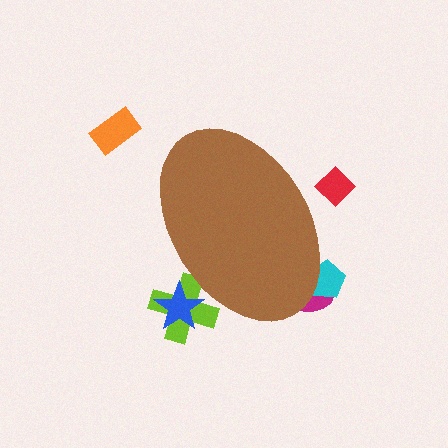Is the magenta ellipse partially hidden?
Yes, the magenta ellipse is partially hidden behind the brown ellipse.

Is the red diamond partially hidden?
Yes, the red diamond is partially hidden behind the brown ellipse.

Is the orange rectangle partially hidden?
No, the orange rectangle is fully visible.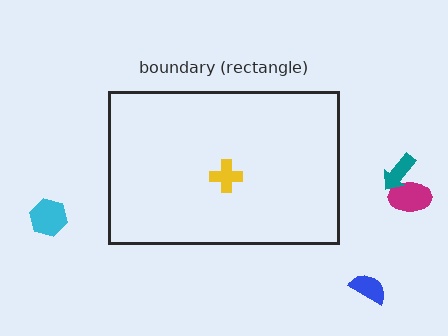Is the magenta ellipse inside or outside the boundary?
Outside.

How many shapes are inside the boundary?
1 inside, 4 outside.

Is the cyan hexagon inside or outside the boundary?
Outside.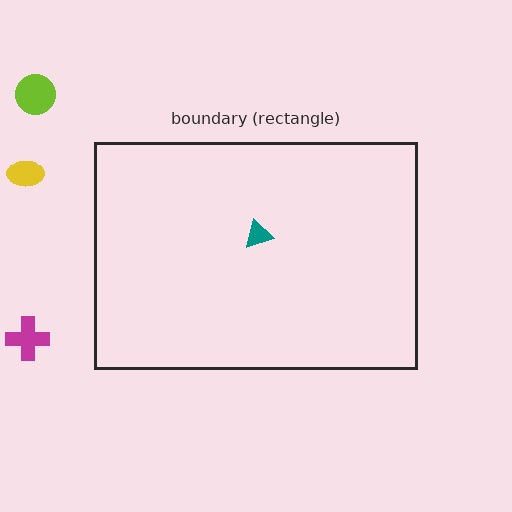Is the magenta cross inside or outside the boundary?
Outside.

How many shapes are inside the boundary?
1 inside, 3 outside.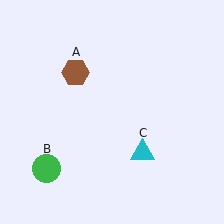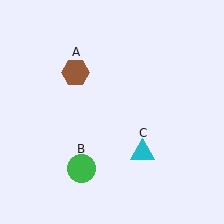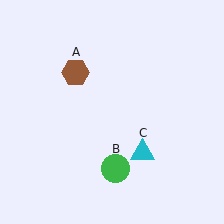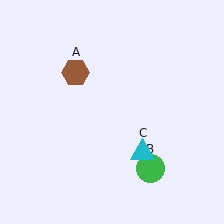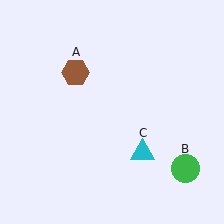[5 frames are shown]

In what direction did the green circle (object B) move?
The green circle (object B) moved right.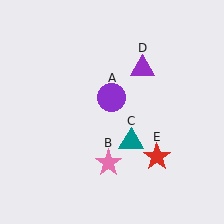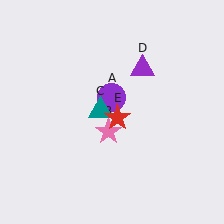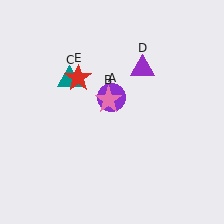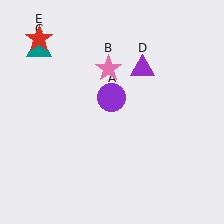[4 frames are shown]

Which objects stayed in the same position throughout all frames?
Purple circle (object A) and purple triangle (object D) remained stationary.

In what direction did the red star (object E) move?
The red star (object E) moved up and to the left.